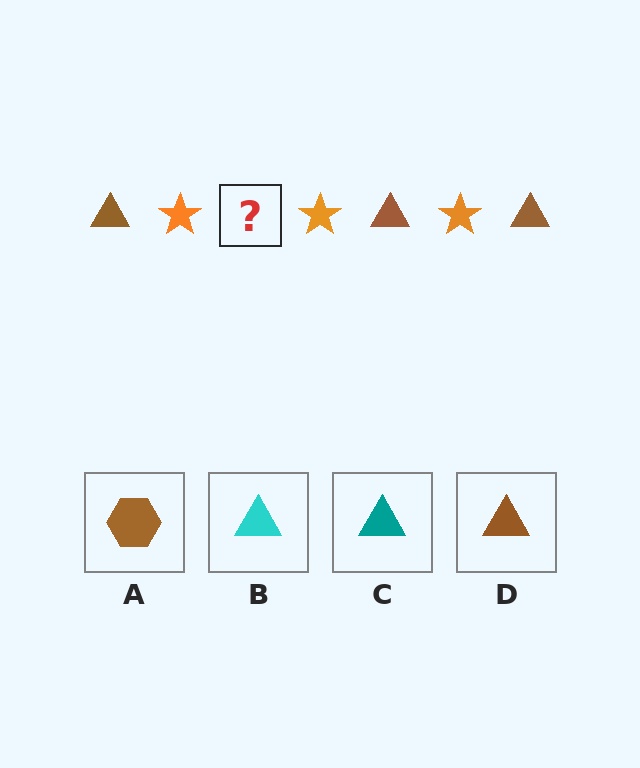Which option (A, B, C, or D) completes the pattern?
D.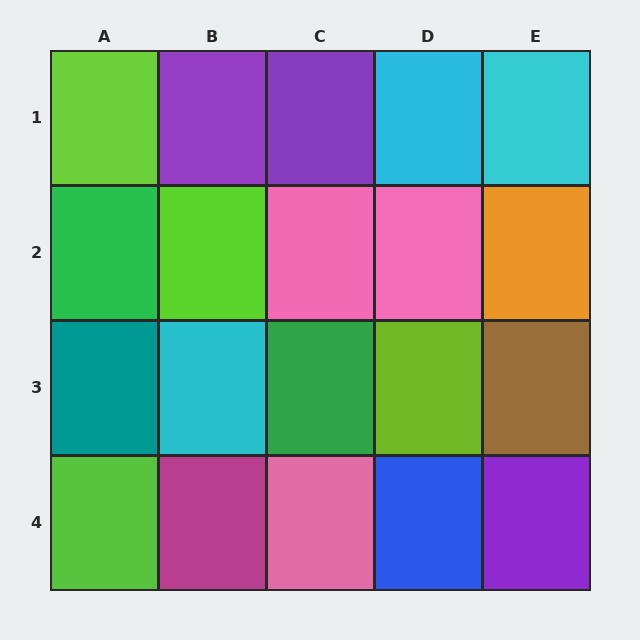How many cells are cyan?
3 cells are cyan.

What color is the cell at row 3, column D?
Lime.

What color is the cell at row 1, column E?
Cyan.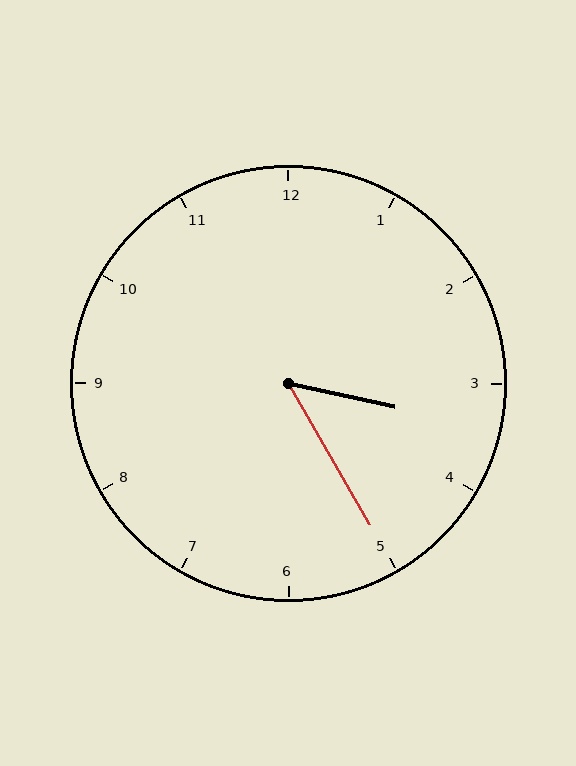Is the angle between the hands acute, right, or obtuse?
It is acute.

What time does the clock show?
3:25.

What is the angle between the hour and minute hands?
Approximately 48 degrees.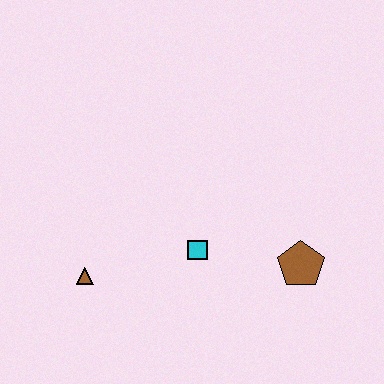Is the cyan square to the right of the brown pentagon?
No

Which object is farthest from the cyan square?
The brown triangle is farthest from the cyan square.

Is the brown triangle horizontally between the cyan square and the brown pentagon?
No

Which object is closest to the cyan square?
The brown pentagon is closest to the cyan square.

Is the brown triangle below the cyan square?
Yes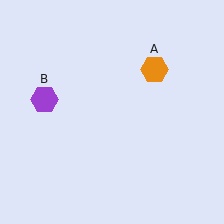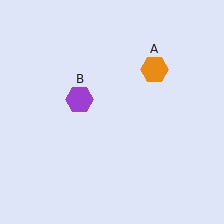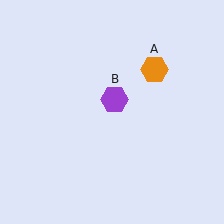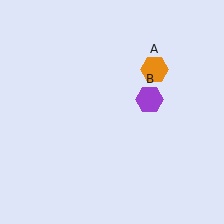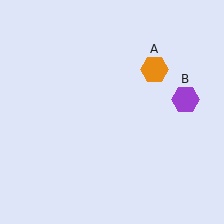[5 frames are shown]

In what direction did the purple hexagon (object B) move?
The purple hexagon (object B) moved right.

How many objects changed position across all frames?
1 object changed position: purple hexagon (object B).